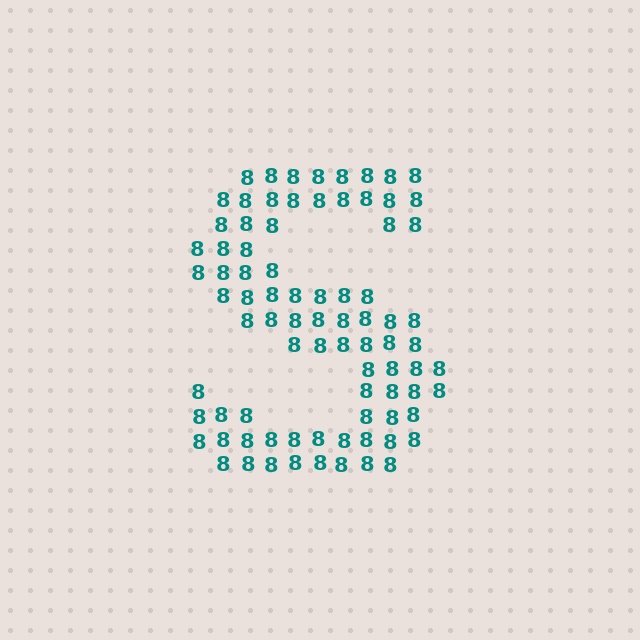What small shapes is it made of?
It is made of small digit 8's.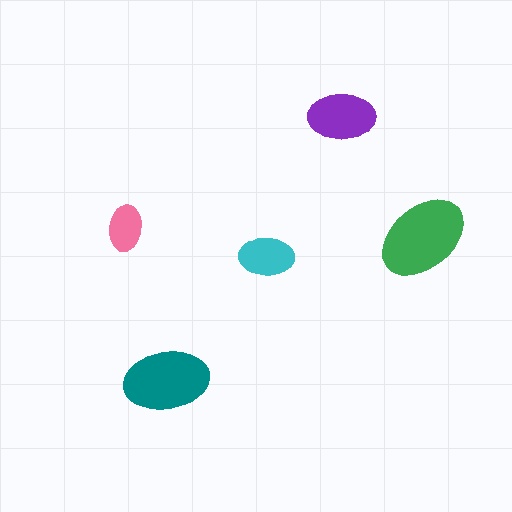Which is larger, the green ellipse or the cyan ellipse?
The green one.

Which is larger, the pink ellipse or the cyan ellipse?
The cyan one.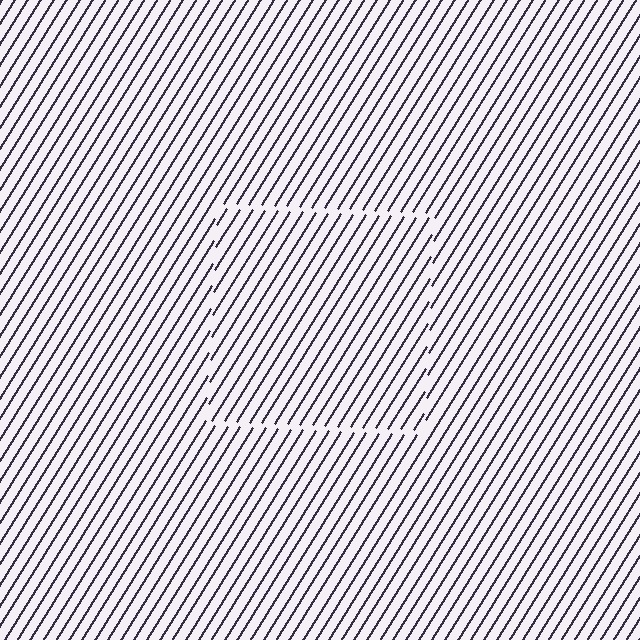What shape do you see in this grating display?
An illusory square. The interior of the shape contains the same grating, shifted by half a period — the contour is defined by the phase discontinuity where line-ends from the inner and outer gratings abut.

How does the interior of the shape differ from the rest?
The interior of the shape contains the same grating, shifted by half a period — the contour is defined by the phase discontinuity where line-ends from the inner and outer gratings abut.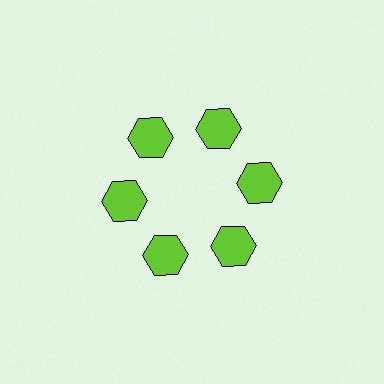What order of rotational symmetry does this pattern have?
This pattern has 6-fold rotational symmetry.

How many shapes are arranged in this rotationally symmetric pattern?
There are 6 shapes, arranged in 6 groups of 1.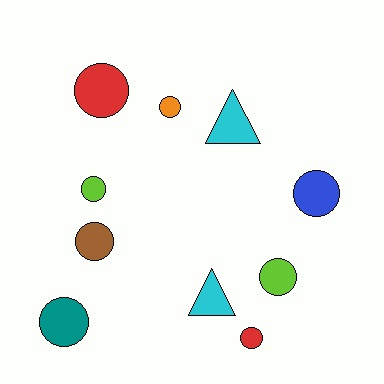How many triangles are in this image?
There are 2 triangles.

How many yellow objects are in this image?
There are no yellow objects.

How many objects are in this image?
There are 10 objects.